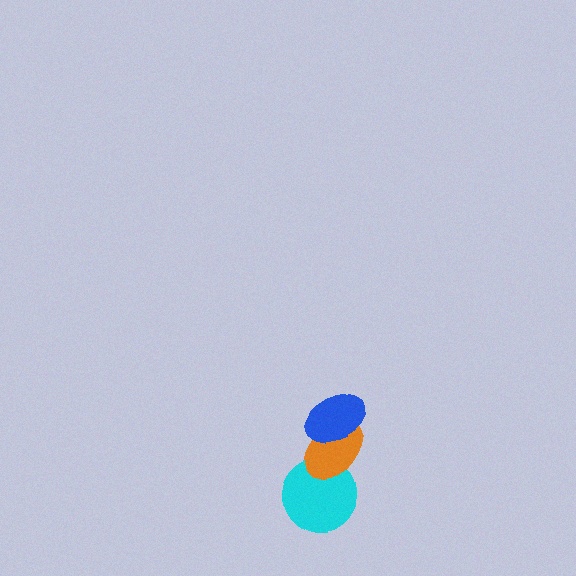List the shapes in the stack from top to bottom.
From top to bottom: the blue ellipse, the orange ellipse, the cyan circle.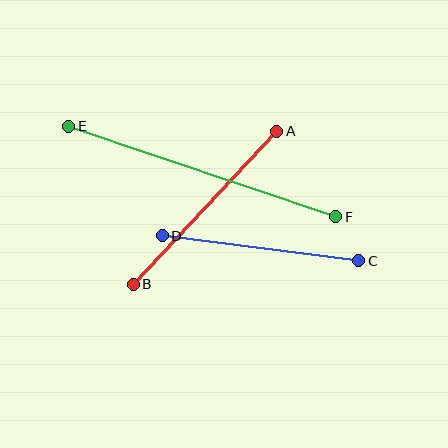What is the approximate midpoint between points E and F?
The midpoint is at approximately (202, 171) pixels.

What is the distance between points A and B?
The distance is approximately 210 pixels.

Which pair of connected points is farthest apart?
Points E and F are farthest apart.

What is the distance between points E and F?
The distance is approximately 282 pixels.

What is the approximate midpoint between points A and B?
The midpoint is at approximately (205, 208) pixels.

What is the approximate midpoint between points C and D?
The midpoint is at approximately (261, 248) pixels.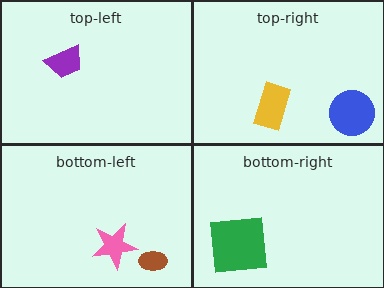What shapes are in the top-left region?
The purple trapezoid.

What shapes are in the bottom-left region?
The pink star, the brown ellipse.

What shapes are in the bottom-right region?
The green square.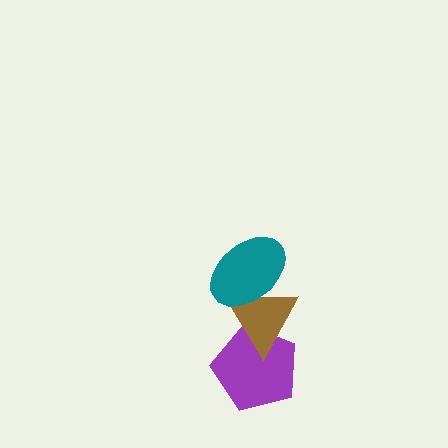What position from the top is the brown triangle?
The brown triangle is 2nd from the top.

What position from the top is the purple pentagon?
The purple pentagon is 3rd from the top.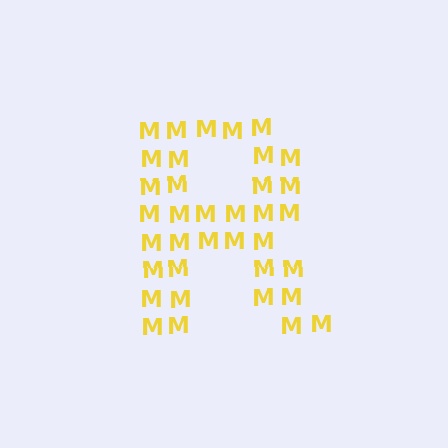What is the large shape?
The large shape is the letter R.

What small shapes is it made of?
It is made of small letter M's.